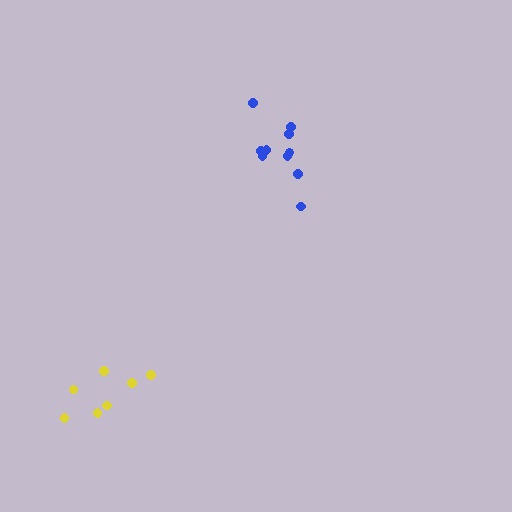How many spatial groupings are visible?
There are 2 spatial groupings.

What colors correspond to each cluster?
The clusters are colored: yellow, blue.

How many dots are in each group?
Group 1: 7 dots, Group 2: 10 dots (17 total).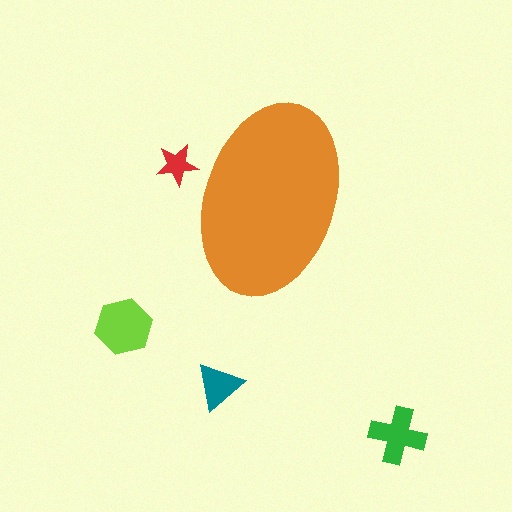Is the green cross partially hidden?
No, the green cross is fully visible.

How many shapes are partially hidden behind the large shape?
1 shape is partially hidden.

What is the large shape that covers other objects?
An orange ellipse.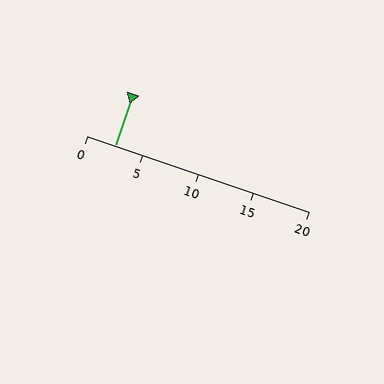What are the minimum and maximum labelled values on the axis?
The axis runs from 0 to 20.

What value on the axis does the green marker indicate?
The marker indicates approximately 2.5.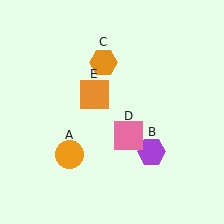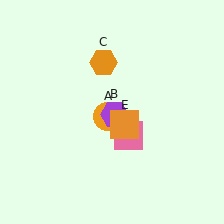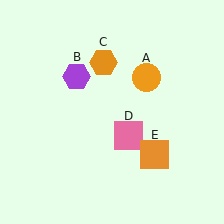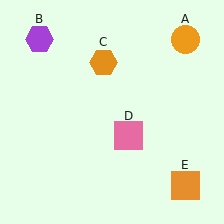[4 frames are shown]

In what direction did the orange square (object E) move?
The orange square (object E) moved down and to the right.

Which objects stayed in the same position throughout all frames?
Orange hexagon (object C) and pink square (object D) remained stationary.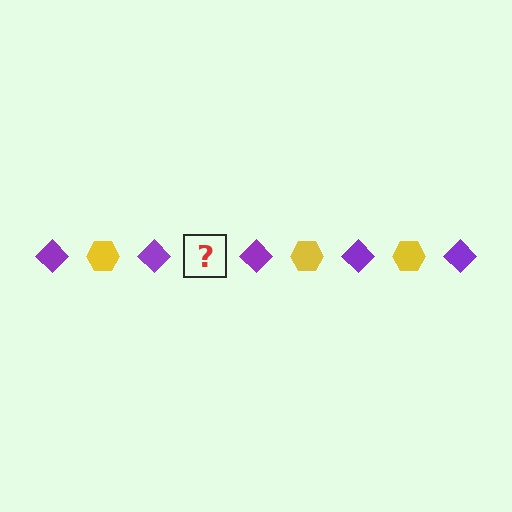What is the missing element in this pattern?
The missing element is a yellow hexagon.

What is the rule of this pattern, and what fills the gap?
The rule is that the pattern alternates between purple diamond and yellow hexagon. The gap should be filled with a yellow hexagon.